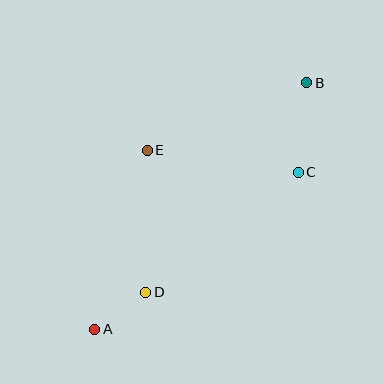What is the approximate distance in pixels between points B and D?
The distance between B and D is approximately 264 pixels.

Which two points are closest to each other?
Points A and D are closest to each other.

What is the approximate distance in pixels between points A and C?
The distance between A and C is approximately 257 pixels.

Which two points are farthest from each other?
Points A and B are farthest from each other.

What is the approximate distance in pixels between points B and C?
The distance between B and C is approximately 90 pixels.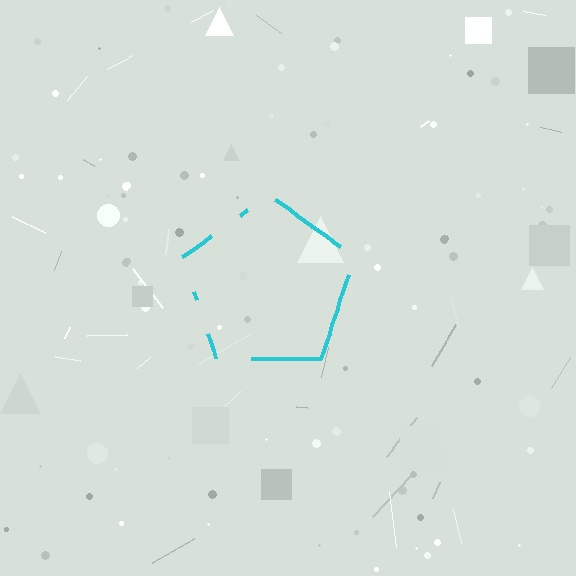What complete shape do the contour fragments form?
The contour fragments form a pentagon.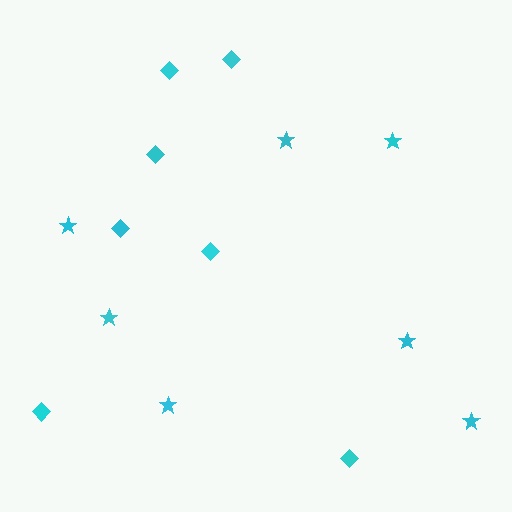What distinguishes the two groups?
There are 2 groups: one group of stars (7) and one group of diamonds (7).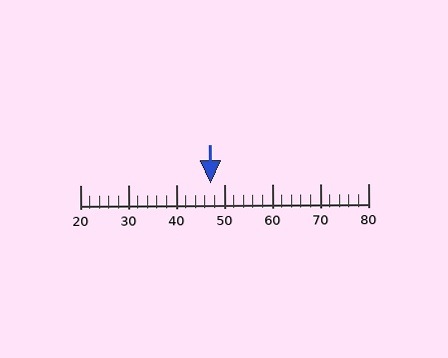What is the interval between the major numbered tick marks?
The major tick marks are spaced 10 units apart.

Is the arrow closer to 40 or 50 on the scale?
The arrow is closer to 50.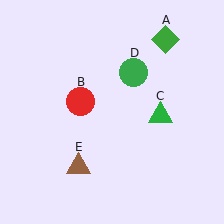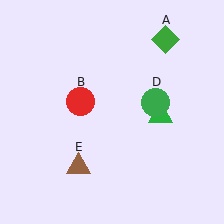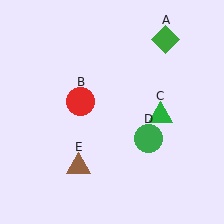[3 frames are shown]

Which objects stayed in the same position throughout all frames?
Green diamond (object A) and red circle (object B) and green triangle (object C) and brown triangle (object E) remained stationary.